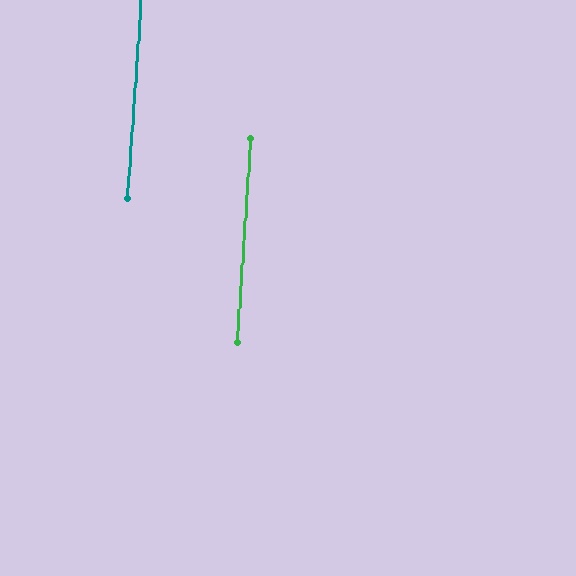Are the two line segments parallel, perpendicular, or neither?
Parallel — their directions differ by only 0.2°.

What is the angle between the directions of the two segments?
Approximately 0 degrees.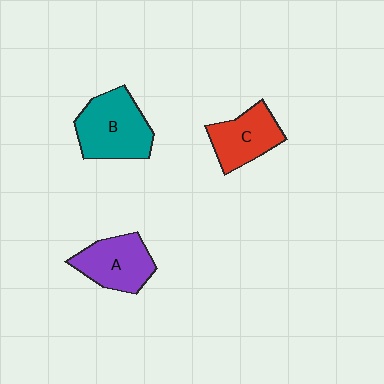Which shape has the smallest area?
Shape C (red).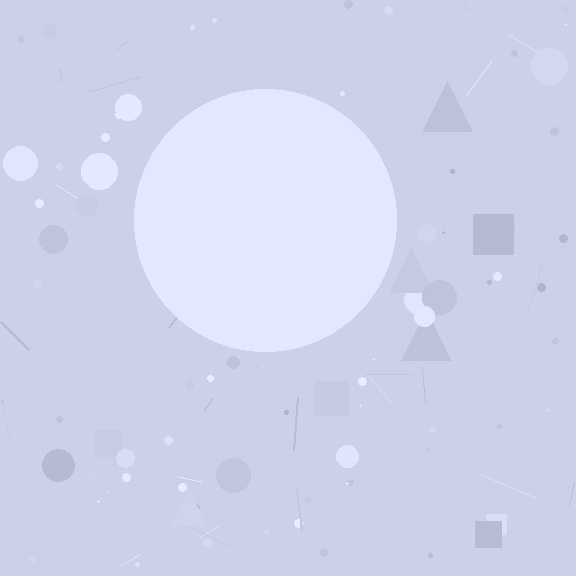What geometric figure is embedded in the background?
A circle is embedded in the background.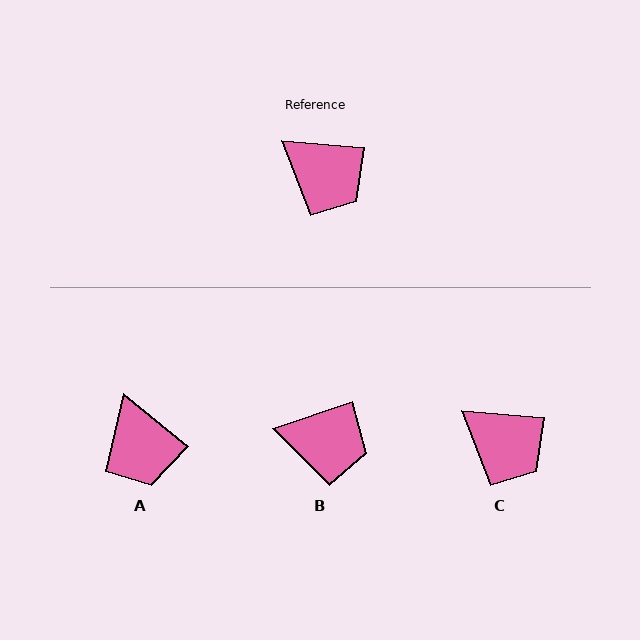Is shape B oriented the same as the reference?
No, it is off by about 24 degrees.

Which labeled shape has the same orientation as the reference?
C.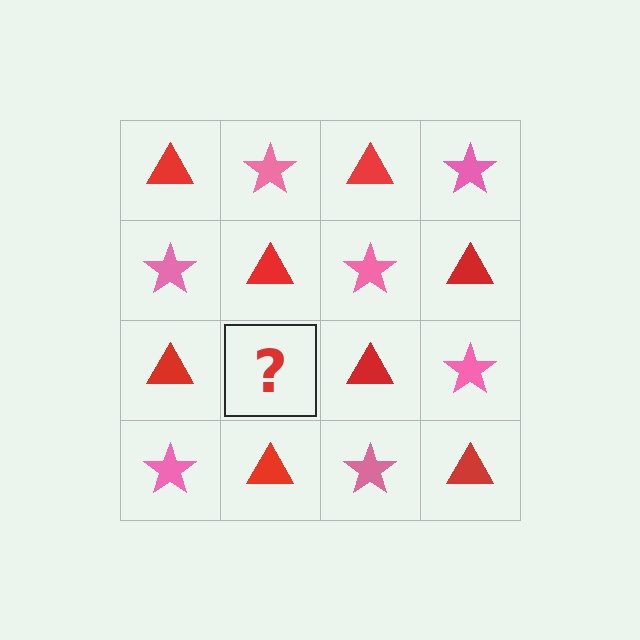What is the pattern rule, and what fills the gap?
The rule is that it alternates red triangle and pink star in a checkerboard pattern. The gap should be filled with a pink star.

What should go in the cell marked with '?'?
The missing cell should contain a pink star.